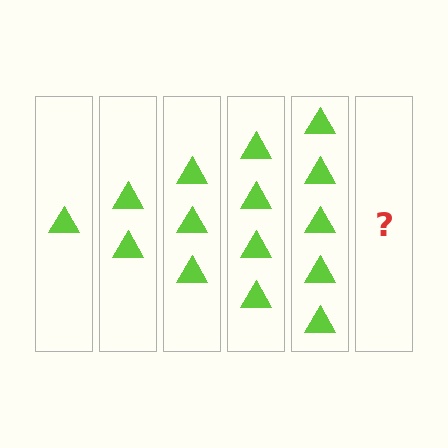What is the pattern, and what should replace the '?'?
The pattern is that each step adds one more triangle. The '?' should be 6 triangles.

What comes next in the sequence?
The next element should be 6 triangles.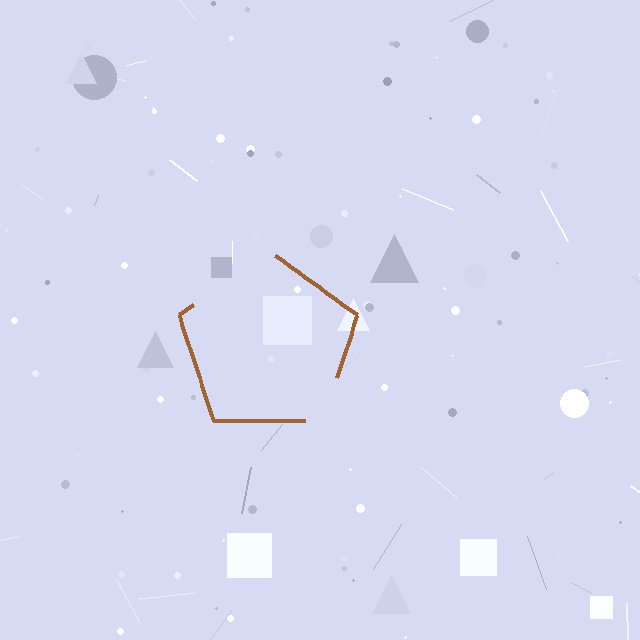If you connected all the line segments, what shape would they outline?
They would outline a pentagon.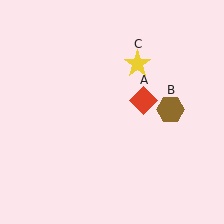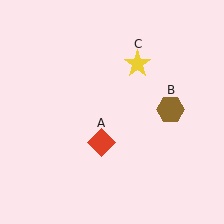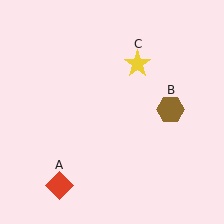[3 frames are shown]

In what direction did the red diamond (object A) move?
The red diamond (object A) moved down and to the left.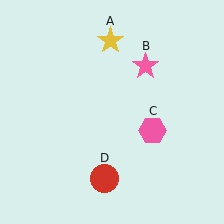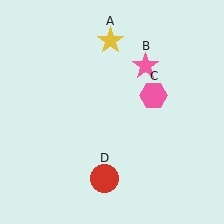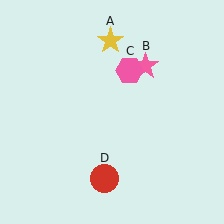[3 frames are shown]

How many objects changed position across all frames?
1 object changed position: pink hexagon (object C).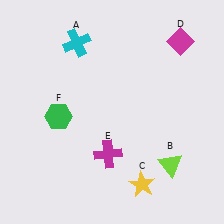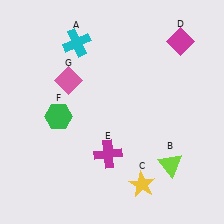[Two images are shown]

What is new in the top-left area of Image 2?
A pink diamond (G) was added in the top-left area of Image 2.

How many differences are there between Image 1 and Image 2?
There is 1 difference between the two images.